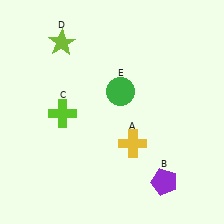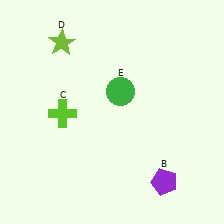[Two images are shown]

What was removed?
The yellow cross (A) was removed in Image 2.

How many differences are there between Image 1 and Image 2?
There is 1 difference between the two images.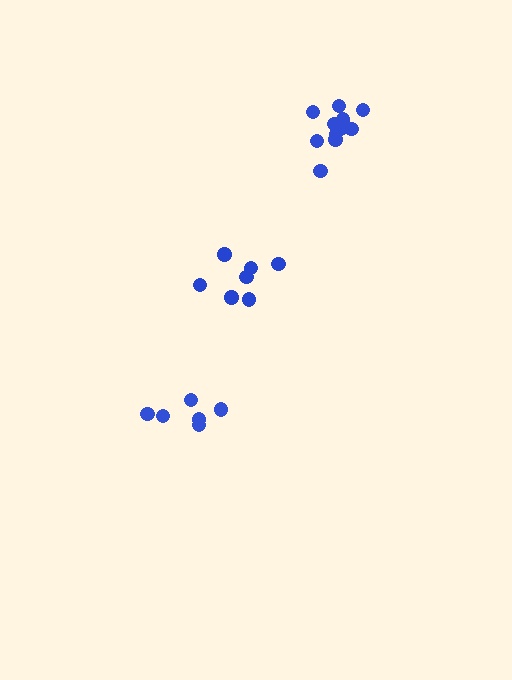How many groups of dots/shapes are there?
There are 3 groups.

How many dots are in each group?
Group 1: 6 dots, Group 2: 7 dots, Group 3: 12 dots (25 total).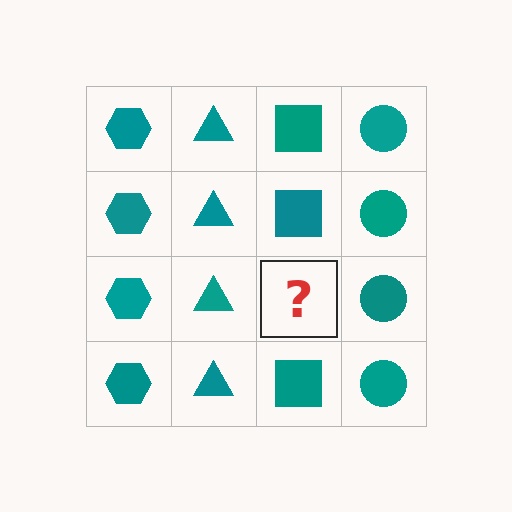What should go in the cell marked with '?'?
The missing cell should contain a teal square.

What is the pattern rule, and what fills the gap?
The rule is that each column has a consistent shape. The gap should be filled with a teal square.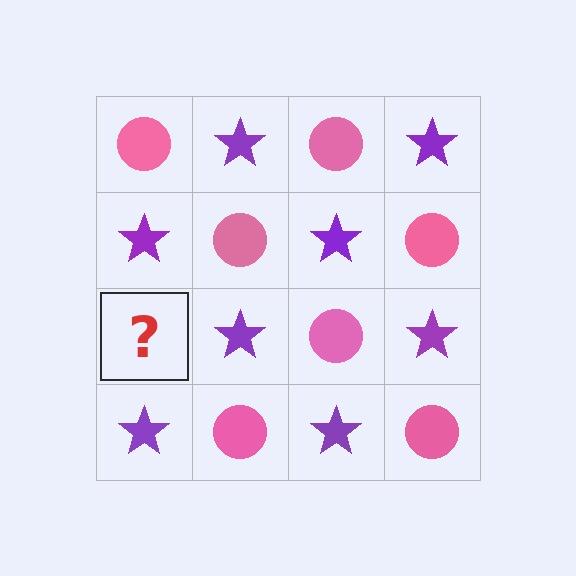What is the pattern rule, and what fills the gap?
The rule is that it alternates pink circle and purple star in a checkerboard pattern. The gap should be filled with a pink circle.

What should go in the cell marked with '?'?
The missing cell should contain a pink circle.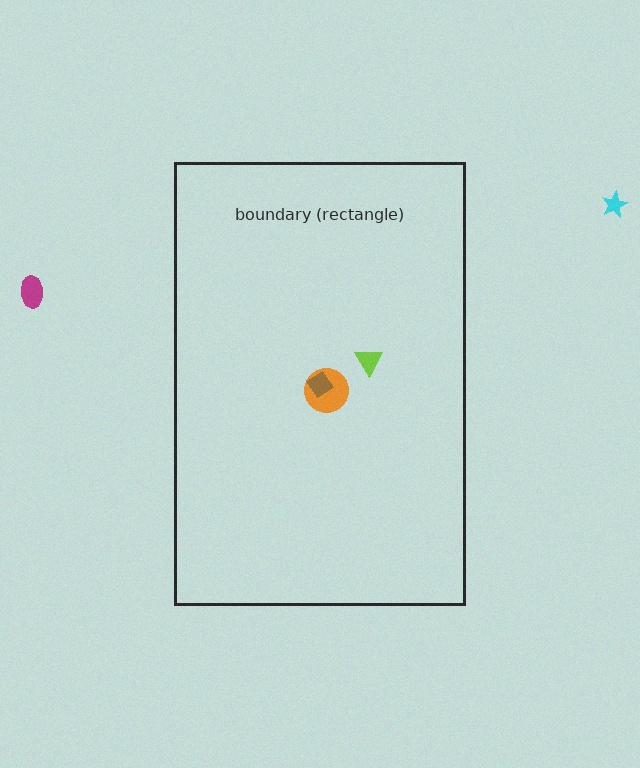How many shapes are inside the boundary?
3 inside, 2 outside.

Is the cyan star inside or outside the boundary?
Outside.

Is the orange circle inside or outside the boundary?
Inside.